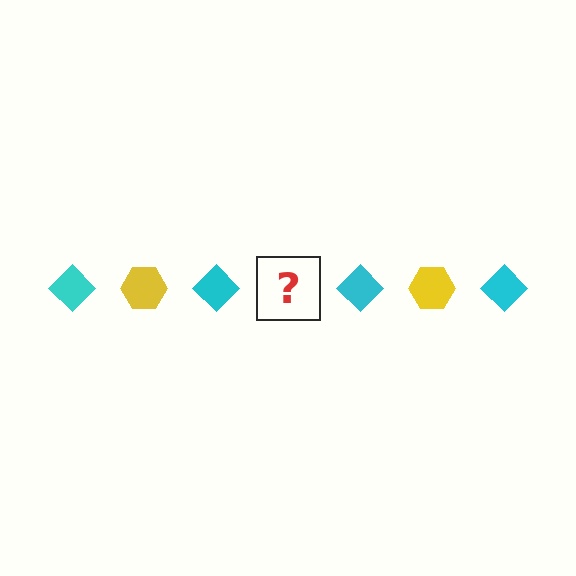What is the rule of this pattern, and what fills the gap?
The rule is that the pattern alternates between cyan diamond and yellow hexagon. The gap should be filled with a yellow hexagon.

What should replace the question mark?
The question mark should be replaced with a yellow hexagon.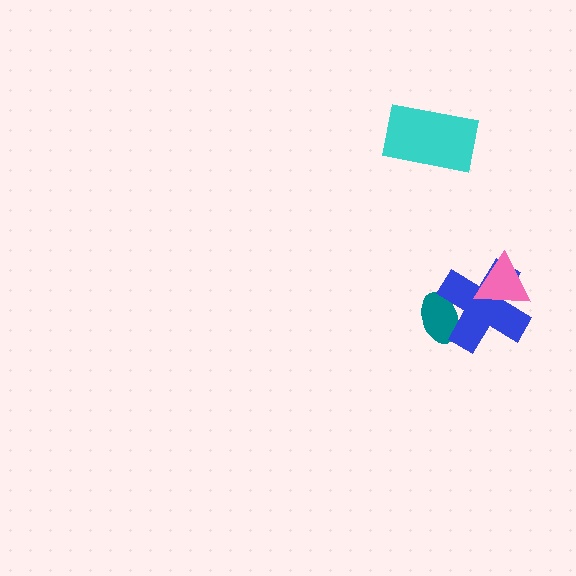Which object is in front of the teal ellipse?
The blue cross is in front of the teal ellipse.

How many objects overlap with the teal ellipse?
1 object overlaps with the teal ellipse.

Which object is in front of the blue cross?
The pink triangle is in front of the blue cross.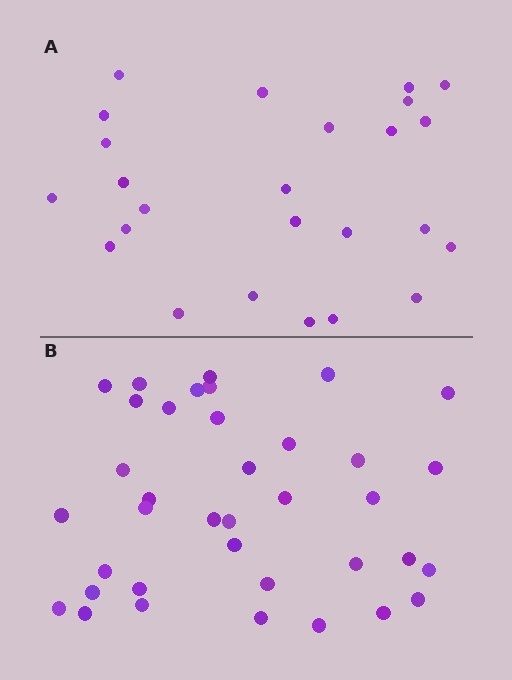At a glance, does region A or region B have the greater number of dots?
Region B (the bottom region) has more dots.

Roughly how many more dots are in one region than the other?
Region B has roughly 12 or so more dots than region A.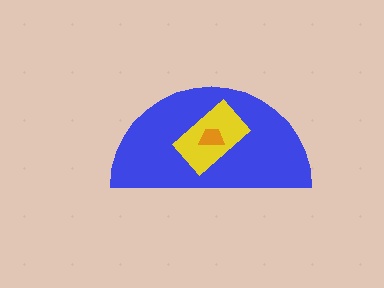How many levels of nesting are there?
3.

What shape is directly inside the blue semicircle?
The yellow rectangle.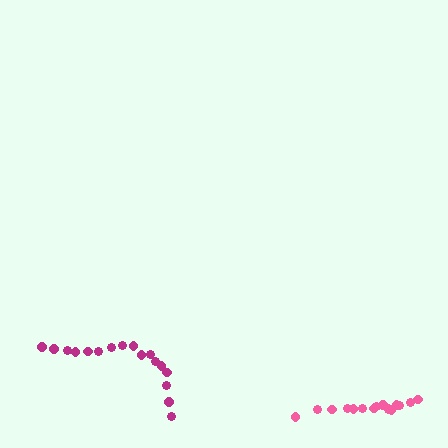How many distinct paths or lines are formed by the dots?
There are 2 distinct paths.